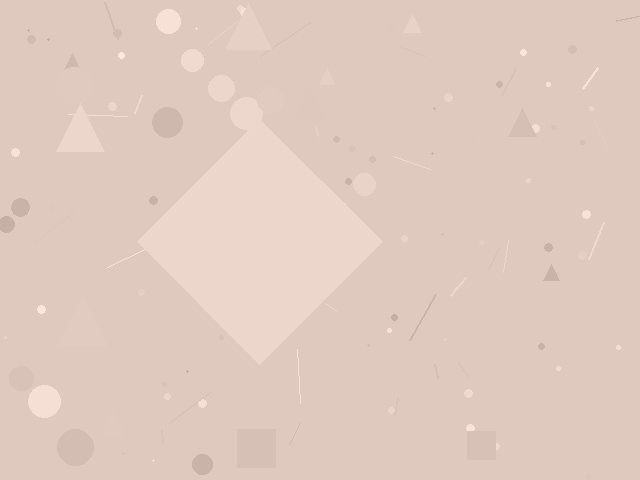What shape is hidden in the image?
A diamond is hidden in the image.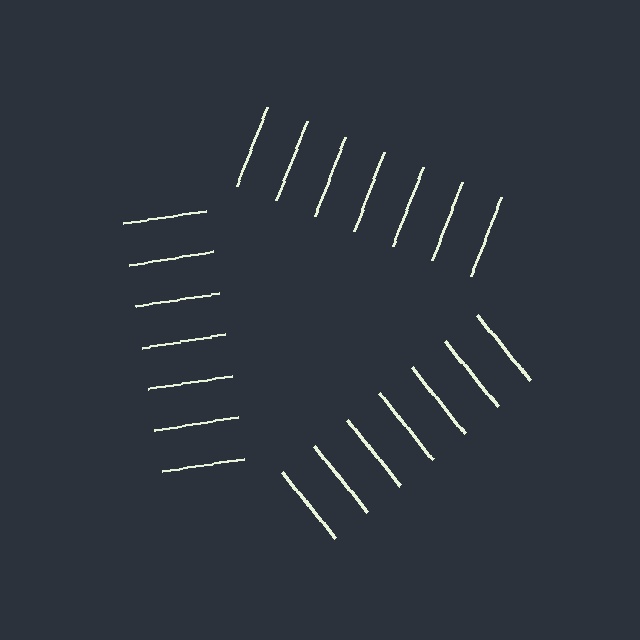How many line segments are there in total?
21 — 7 along each of the 3 edges.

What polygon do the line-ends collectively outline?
An illusory triangle — the line segments terminate on its edges but no continuous stroke is drawn.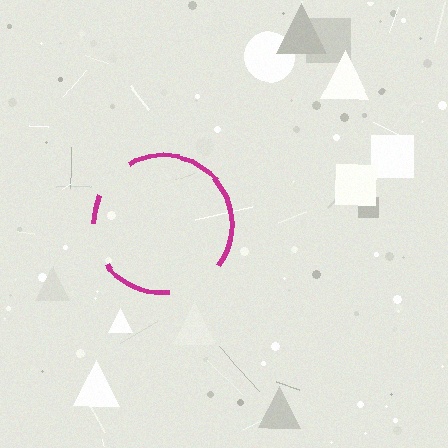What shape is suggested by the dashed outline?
The dashed outline suggests a circle.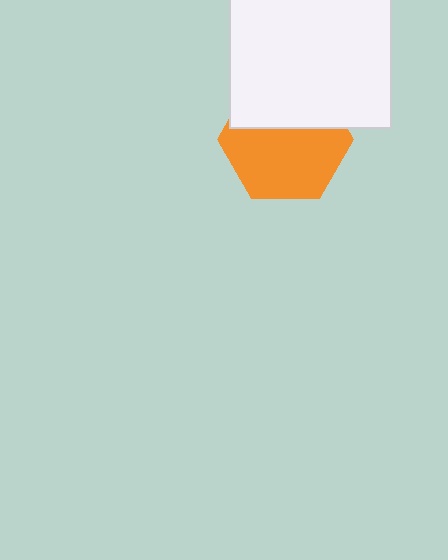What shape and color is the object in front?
The object in front is a white rectangle.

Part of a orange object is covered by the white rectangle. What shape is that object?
It is a hexagon.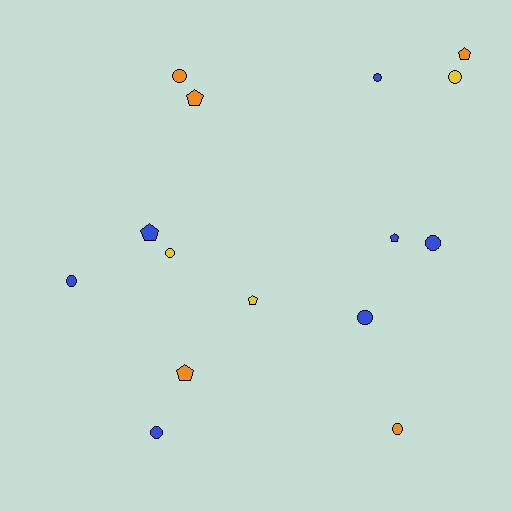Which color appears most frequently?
Blue, with 7 objects.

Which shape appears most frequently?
Circle, with 9 objects.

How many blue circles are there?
There are 5 blue circles.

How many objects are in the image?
There are 15 objects.